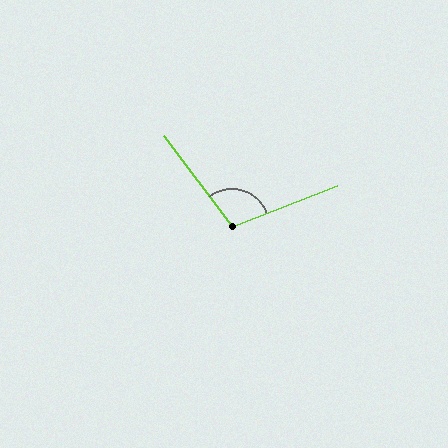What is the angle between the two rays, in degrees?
Approximately 106 degrees.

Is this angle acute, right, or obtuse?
It is obtuse.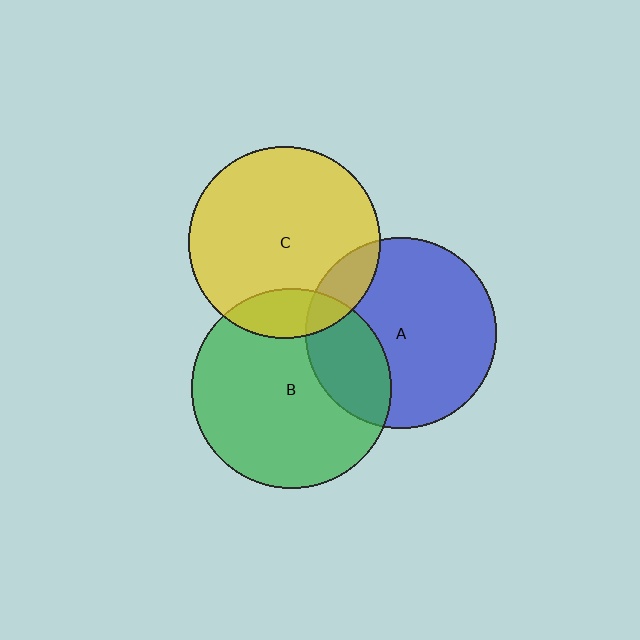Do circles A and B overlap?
Yes.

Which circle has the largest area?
Circle B (green).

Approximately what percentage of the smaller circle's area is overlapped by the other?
Approximately 25%.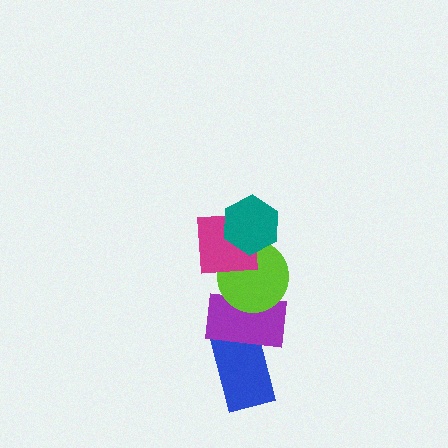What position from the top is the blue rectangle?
The blue rectangle is 5th from the top.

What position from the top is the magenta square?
The magenta square is 2nd from the top.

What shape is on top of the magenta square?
The teal hexagon is on top of the magenta square.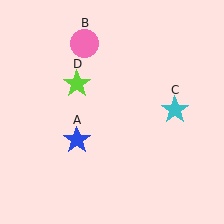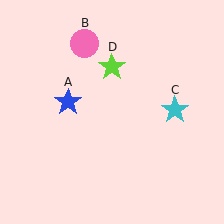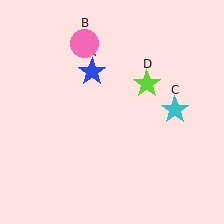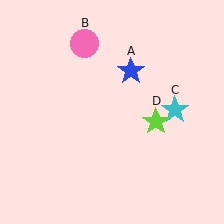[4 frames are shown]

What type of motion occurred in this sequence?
The blue star (object A), lime star (object D) rotated clockwise around the center of the scene.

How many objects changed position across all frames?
2 objects changed position: blue star (object A), lime star (object D).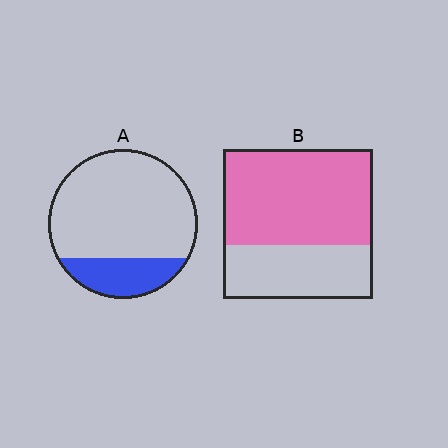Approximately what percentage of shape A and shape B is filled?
A is approximately 20% and B is approximately 65%.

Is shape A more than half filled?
No.